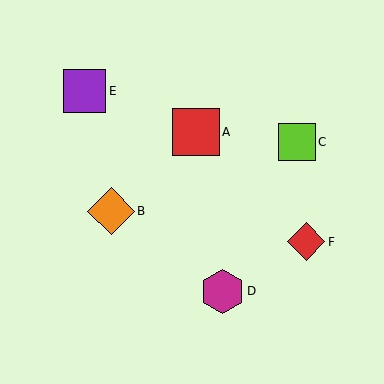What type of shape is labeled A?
Shape A is a red square.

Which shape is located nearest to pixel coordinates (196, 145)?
The red square (labeled A) at (196, 132) is nearest to that location.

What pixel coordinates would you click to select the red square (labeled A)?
Click at (196, 132) to select the red square A.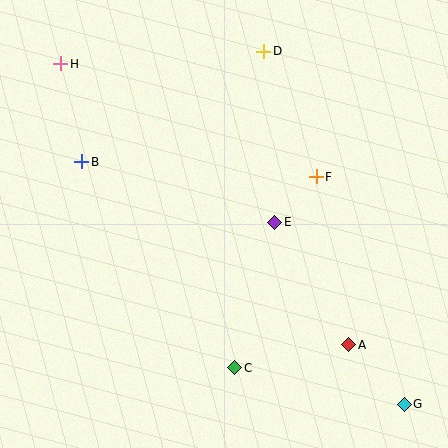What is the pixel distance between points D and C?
The distance between D and C is 318 pixels.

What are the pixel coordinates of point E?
Point E is at (275, 222).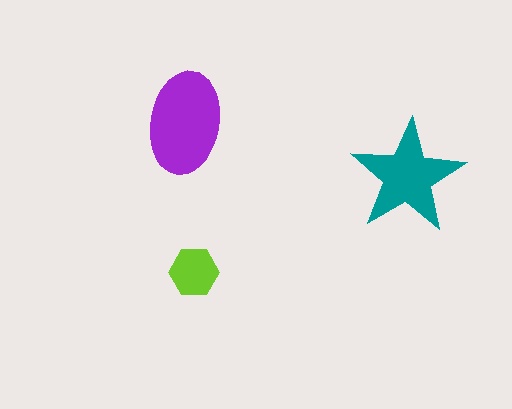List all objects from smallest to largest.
The lime hexagon, the teal star, the purple ellipse.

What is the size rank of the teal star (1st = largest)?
2nd.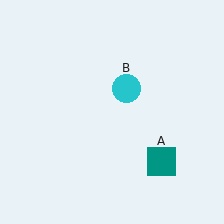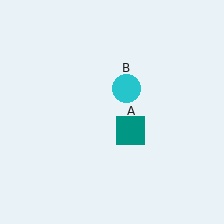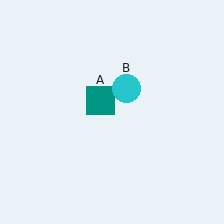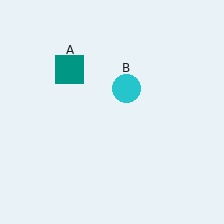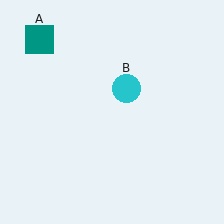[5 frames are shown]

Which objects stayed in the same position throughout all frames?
Cyan circle (object B) remained stationary.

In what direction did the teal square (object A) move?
The teal square (object A) moved up and to the left.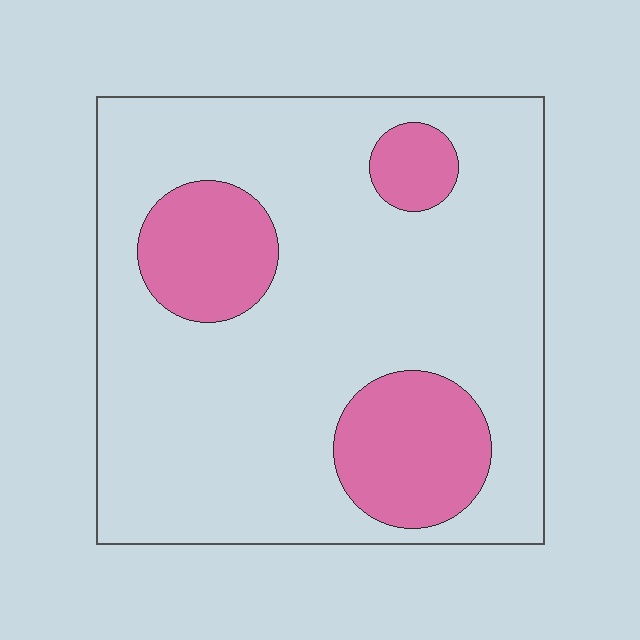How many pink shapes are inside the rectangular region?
3.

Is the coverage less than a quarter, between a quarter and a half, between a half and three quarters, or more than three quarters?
Less than a quarter.